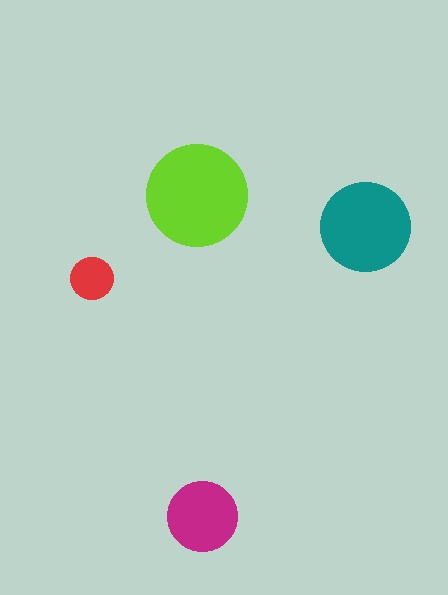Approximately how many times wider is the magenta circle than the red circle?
About 1.5 times wider.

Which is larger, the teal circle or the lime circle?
The lime one.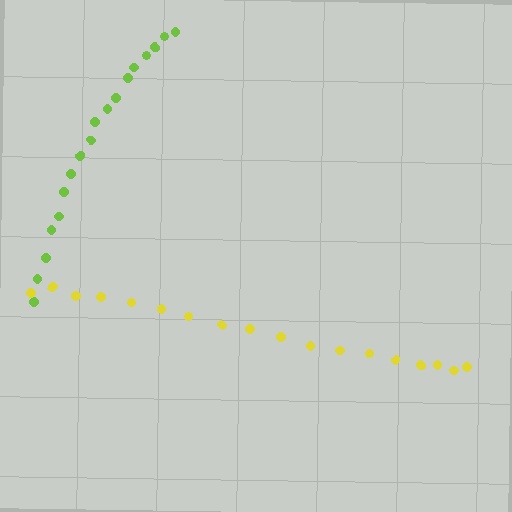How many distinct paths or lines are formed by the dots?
There are 2 distinct paths.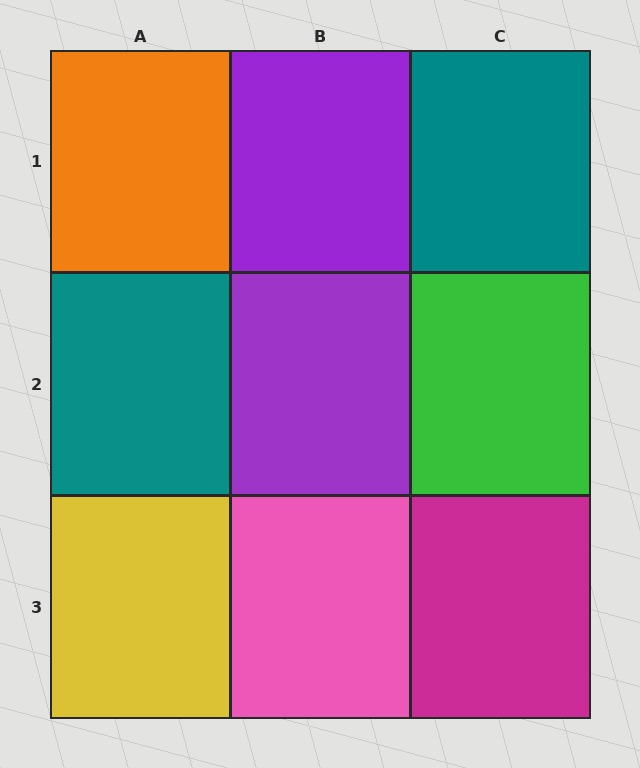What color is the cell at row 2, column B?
Purple.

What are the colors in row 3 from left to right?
Yellow, pink, magenta.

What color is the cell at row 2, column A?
Teal.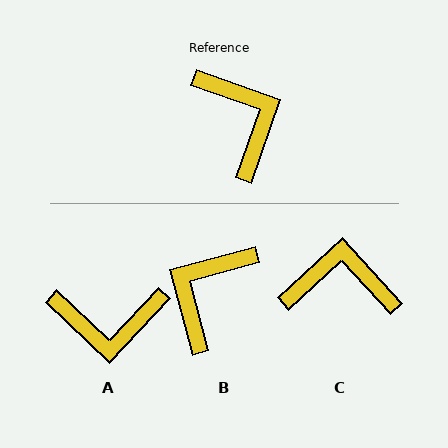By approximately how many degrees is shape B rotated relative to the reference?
Approximately 124 degrees counter-clockwise.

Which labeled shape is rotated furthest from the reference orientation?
B, about 124 degrees away.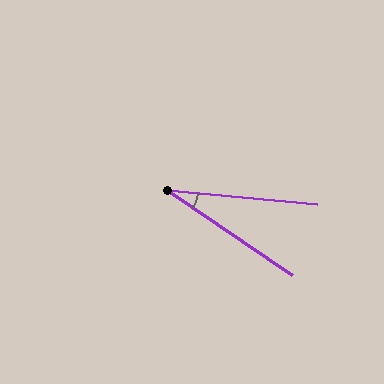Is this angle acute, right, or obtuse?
It is acute.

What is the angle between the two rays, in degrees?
Approximately 29 degrees.